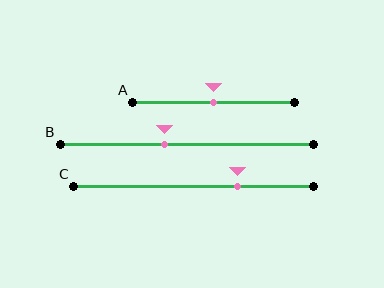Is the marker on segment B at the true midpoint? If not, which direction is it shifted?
No, the marker on segment B is shifted to the left by about 9% of the segment length.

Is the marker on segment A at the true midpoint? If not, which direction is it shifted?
Yes, the marker on segment A is at the true midpoint.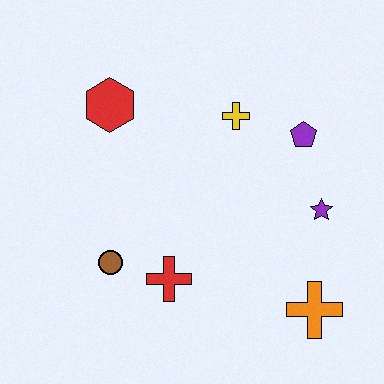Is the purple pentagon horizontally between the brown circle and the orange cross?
Yes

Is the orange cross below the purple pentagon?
Yes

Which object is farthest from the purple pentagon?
The brown circle is farthest from the purple pentagon.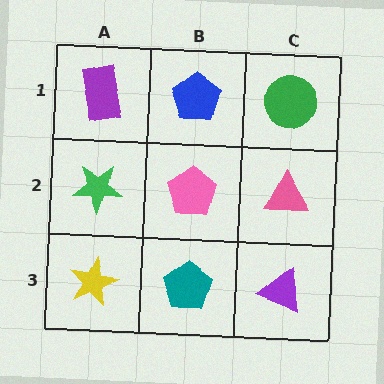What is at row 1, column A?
A purple rectangle.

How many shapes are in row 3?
3 shapes.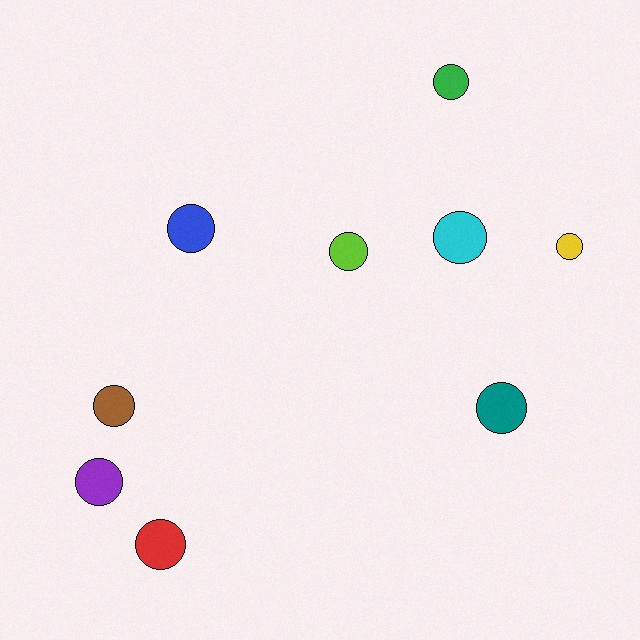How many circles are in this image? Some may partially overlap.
There are 9 circles.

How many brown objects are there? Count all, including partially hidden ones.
There is 1 brown object.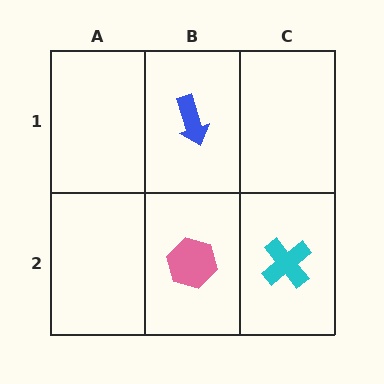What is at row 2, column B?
A pink hexagon.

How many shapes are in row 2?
2 shapes.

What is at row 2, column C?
A cyan cross.